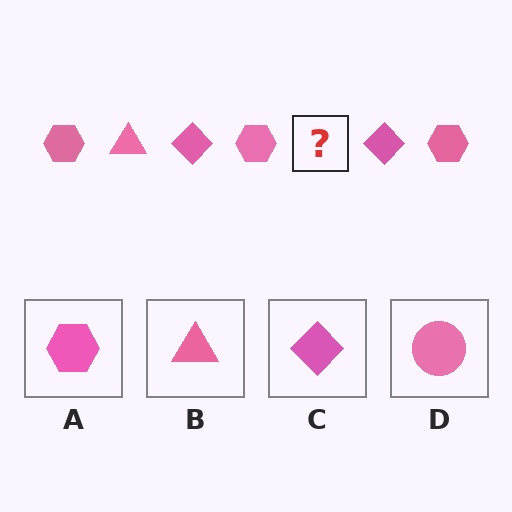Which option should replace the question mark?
Option B.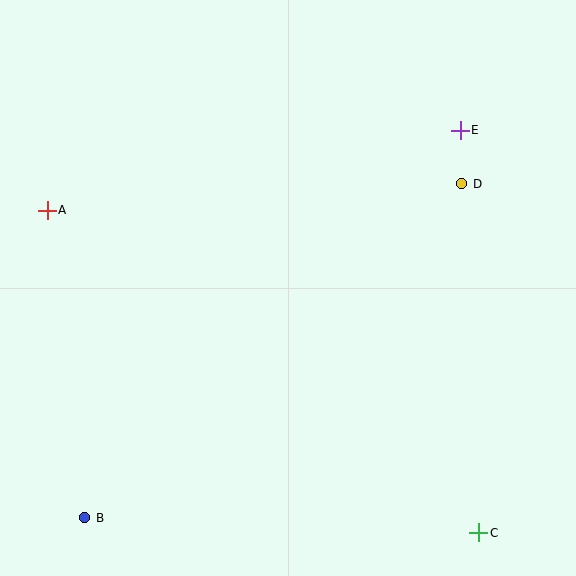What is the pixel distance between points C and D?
The distance between C and D is 350 pixels.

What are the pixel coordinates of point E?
Point E is at (460, 130).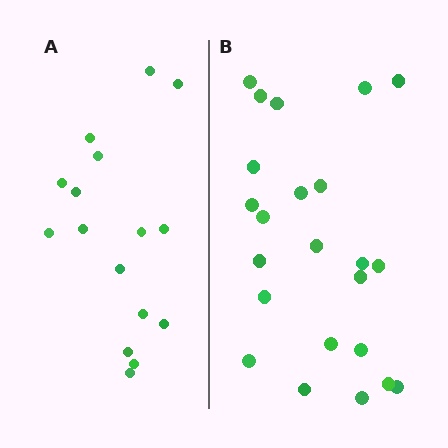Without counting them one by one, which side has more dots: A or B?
Region B (the right region) has more dots.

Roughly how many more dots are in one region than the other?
Region B has roughly 8 or so more dots than region A.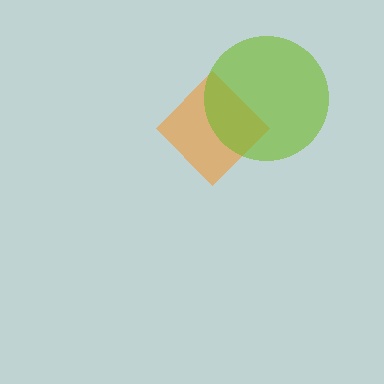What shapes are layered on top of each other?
The layered shapes are: an orange diamond, a lime circle.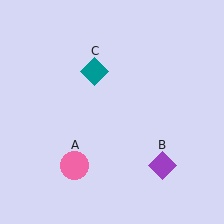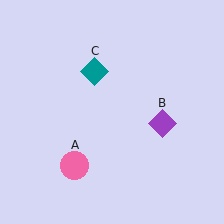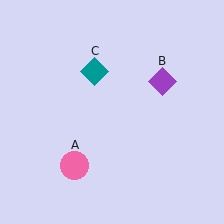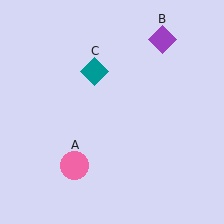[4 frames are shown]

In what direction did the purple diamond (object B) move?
The purple diamond (object B) moved up.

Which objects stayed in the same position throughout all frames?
Pink circle (object A) and teal diamond (object C) remained stationary.